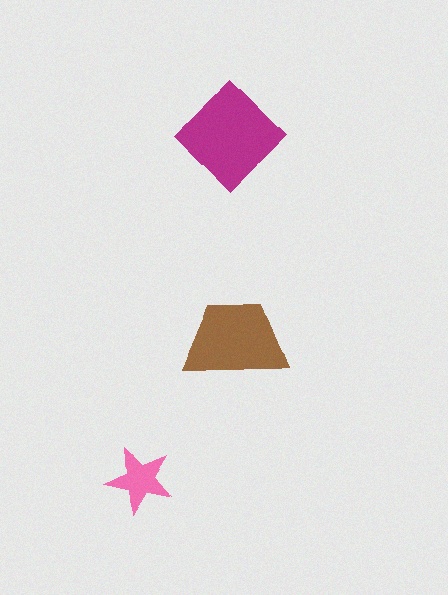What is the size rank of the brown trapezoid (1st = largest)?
2nd.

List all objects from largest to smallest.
The magenta diamond, the brown trapezoid, the pink star.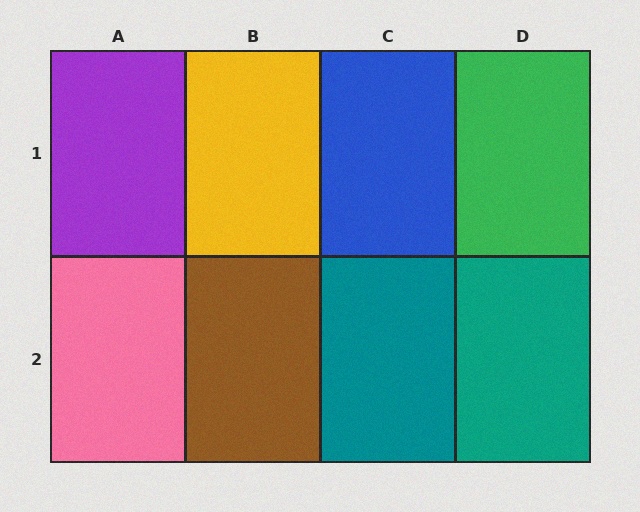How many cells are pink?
1 cell is pink.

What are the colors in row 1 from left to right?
Purple, yellow, blue, green.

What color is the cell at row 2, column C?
Teal.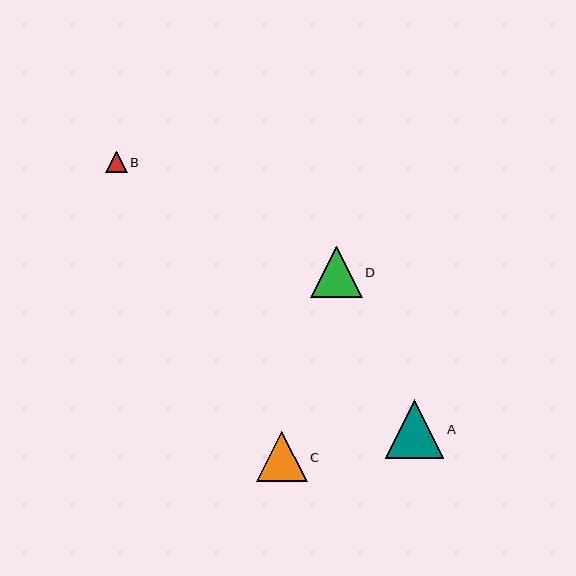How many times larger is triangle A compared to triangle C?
Triangle A is approximately 1.2 times the size of triangle C.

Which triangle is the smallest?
Triangle B is the smallest with a size of approximately 21 pixels.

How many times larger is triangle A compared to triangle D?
Triangle A is approximately 1.1 times the size of triangle D.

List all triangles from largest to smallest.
From largest to smallest: A, D, C, B.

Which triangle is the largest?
Triangle A is the largest with a size of approximately 59 pixels.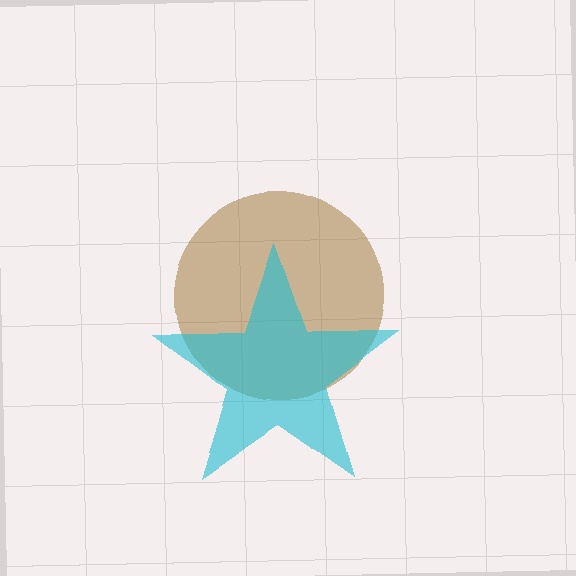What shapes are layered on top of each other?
The layered shapes are: a brown circle, a cyan star.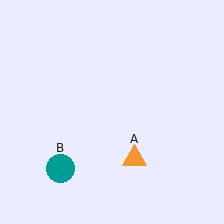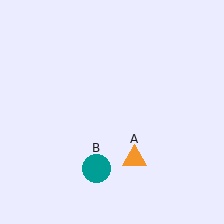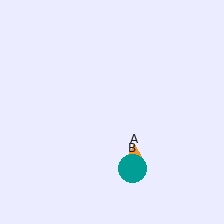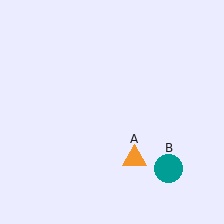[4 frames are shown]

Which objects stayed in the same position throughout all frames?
Orange triangle (object A) remained stationary.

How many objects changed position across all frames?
1 object changed position: teal circle (object B).